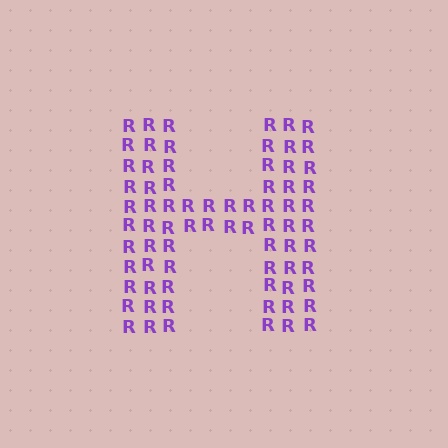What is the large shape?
The large shape is the letter H.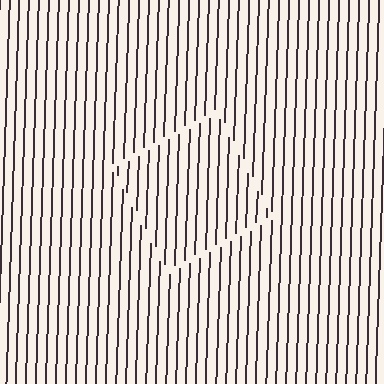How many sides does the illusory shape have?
4 sides — the line-ends trace a square.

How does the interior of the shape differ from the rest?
The interior of the shape contains the same grating, shifted by half a period — the contour is defined by the phase discontinuity where line-ends from the inner and outer gratings abut.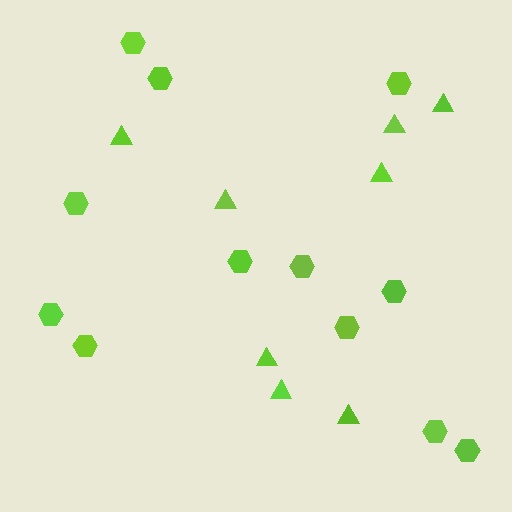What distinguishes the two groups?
There are 2 groups: one group of triangles (8) and one group of hexagons (12).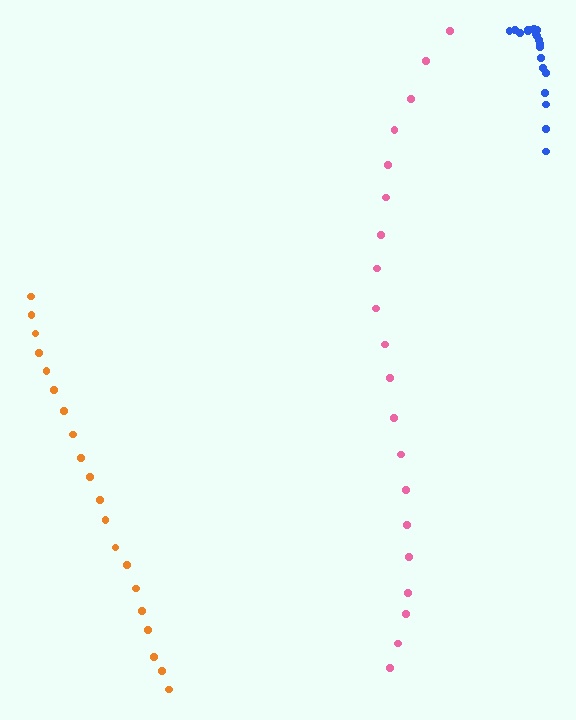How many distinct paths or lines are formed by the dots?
There are 3 distinct paths.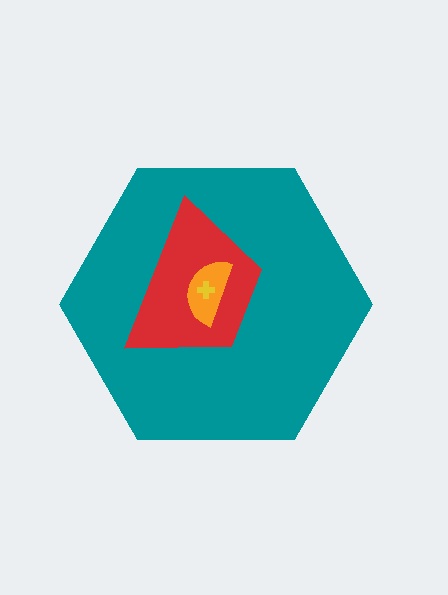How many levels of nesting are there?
4.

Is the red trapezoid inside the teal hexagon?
Yes.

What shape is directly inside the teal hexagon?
The red trapezoid.